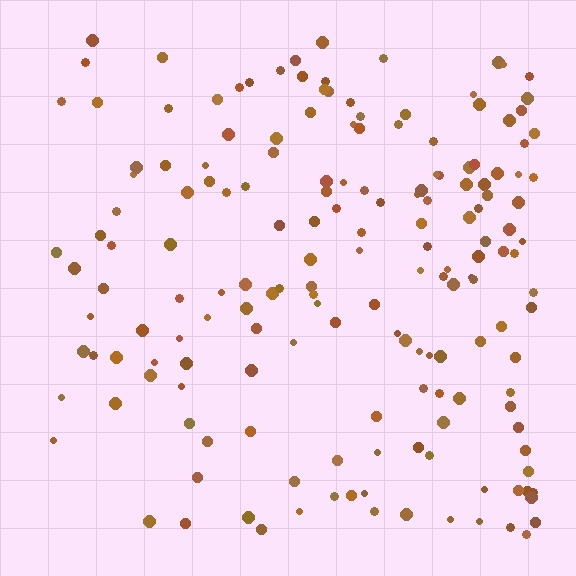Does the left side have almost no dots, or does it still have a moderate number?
Still a moderate number, just noticeably fewer than the right.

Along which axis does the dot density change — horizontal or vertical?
Horizontal.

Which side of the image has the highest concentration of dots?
The right.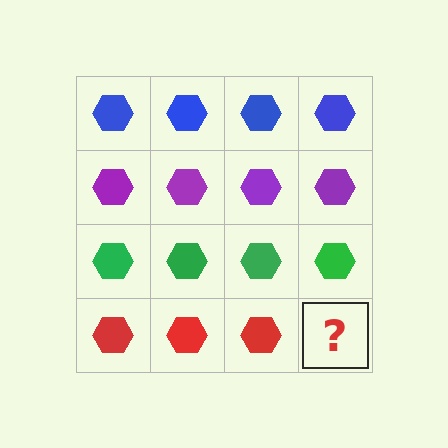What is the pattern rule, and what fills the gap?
The rule is that each row has a consistent color. The gap should be filled with a red hexagon.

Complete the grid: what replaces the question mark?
The question mark should be replaced with a red hexagon.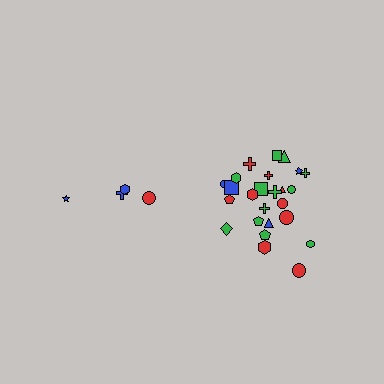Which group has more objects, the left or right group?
The right group.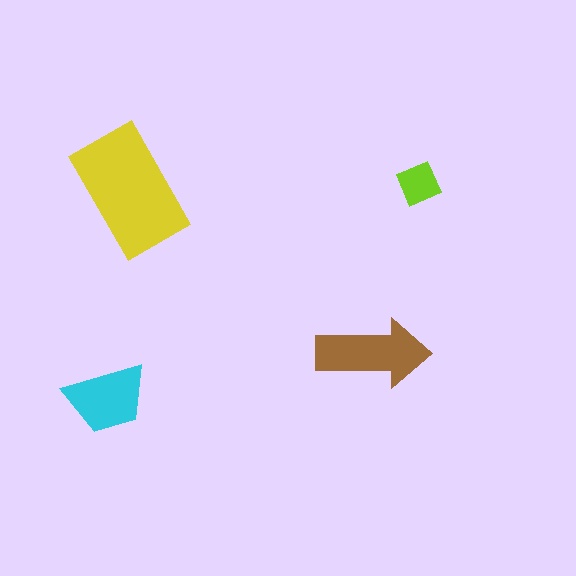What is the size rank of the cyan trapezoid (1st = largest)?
3rd.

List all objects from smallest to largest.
The lime square, the cyan trapezoid, the brown arrow, the yellow rectangle.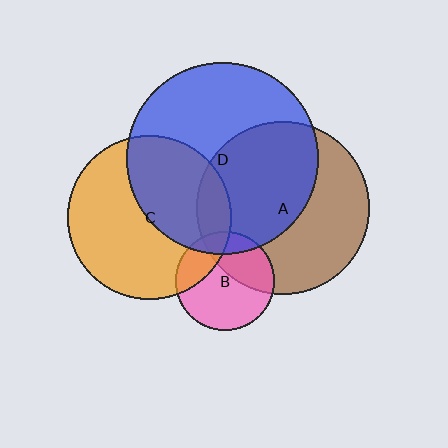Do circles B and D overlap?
Yes.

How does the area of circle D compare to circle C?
Approximately 1.4 times.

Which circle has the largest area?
Circle D (blue).